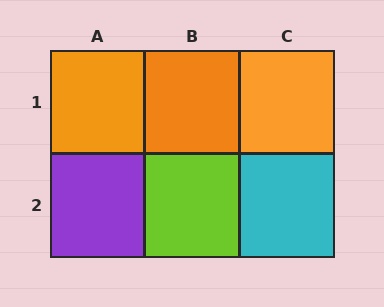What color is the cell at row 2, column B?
Lime.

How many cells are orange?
3 cells are orange.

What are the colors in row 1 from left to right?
Orange, orange, orange.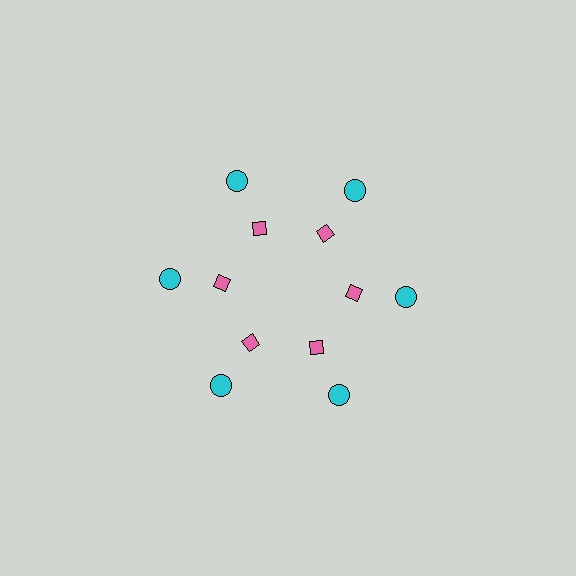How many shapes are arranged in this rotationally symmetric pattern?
There are 12 shapes, arranged in 6 groups of 2.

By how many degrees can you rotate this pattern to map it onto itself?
The pattern maps onto itself every 60 degrees of rotation.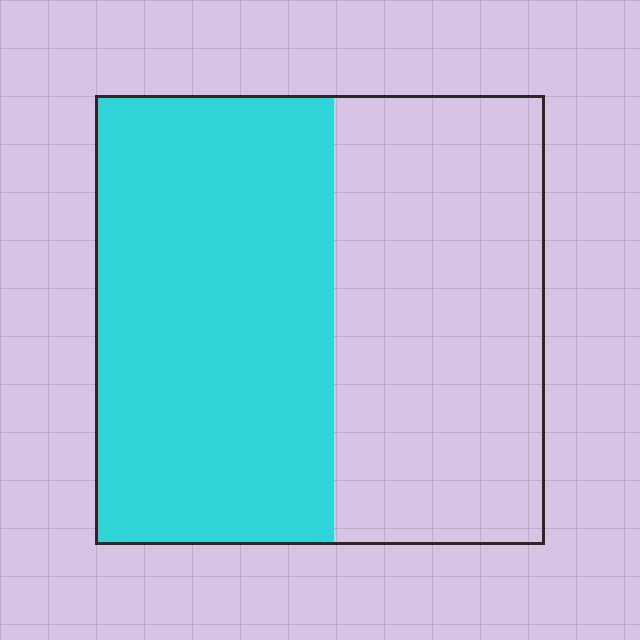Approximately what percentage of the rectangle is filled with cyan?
Approximately 55%.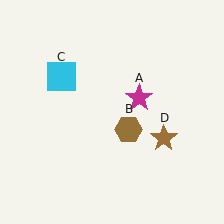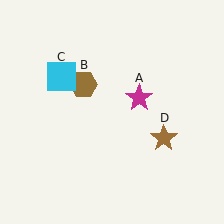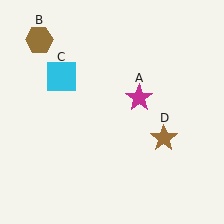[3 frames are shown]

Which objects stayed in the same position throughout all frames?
Magenta star (object A) and cyan square (object C) and brown star (object D) remained stationary.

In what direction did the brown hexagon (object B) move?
The brown hexagon (object B) moved up and to the left.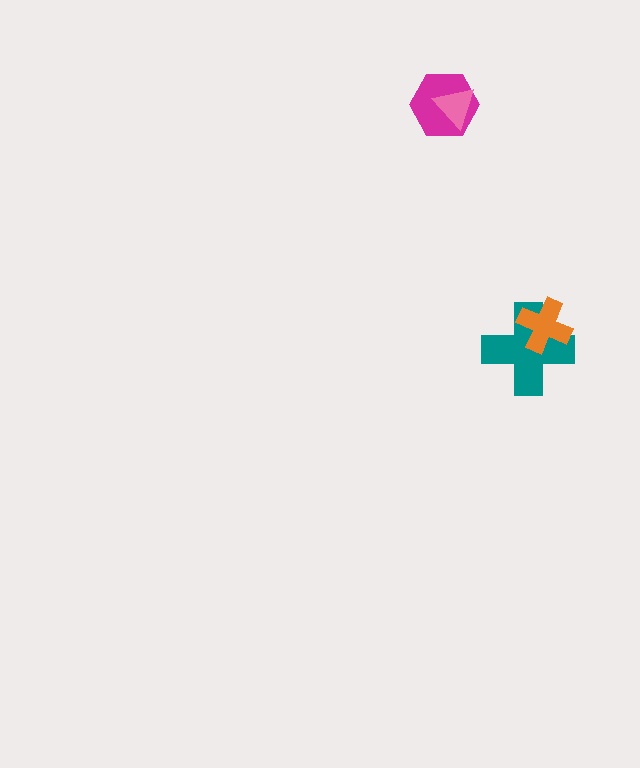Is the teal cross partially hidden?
Yes, it is partially covered by another shape.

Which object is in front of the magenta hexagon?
The pink triangle is in front of the magenta hexagon.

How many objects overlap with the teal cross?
1 object overlaps with the teal cross.